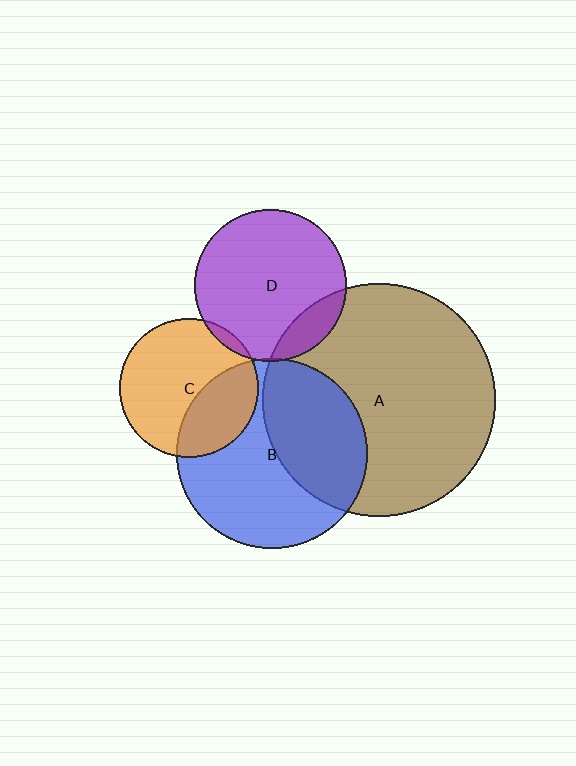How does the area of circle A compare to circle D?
Approximately 2.4 times.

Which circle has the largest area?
Circle A (brown).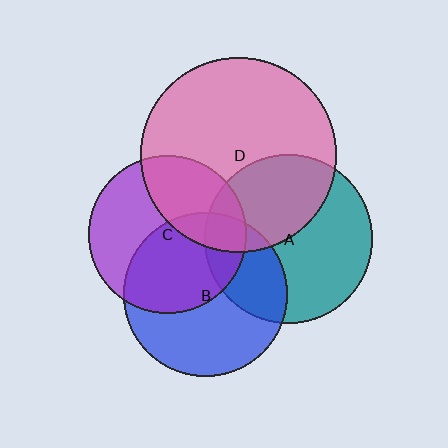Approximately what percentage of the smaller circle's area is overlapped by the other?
Approximately 15%.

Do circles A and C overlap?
Yes.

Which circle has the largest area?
Circle D (pink).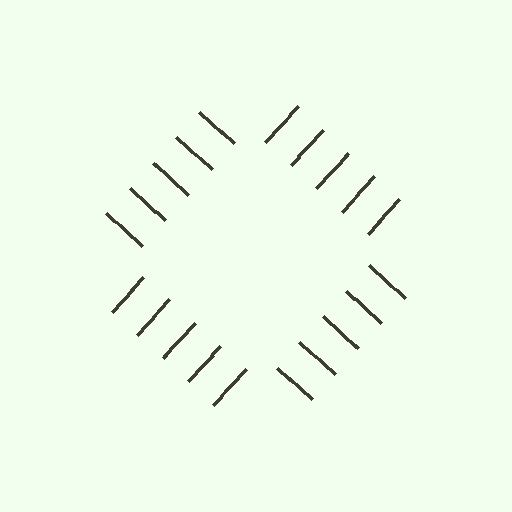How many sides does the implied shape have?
4 sides — the line-ends trace a square.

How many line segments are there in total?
20 — 5 along each of the 4 edges.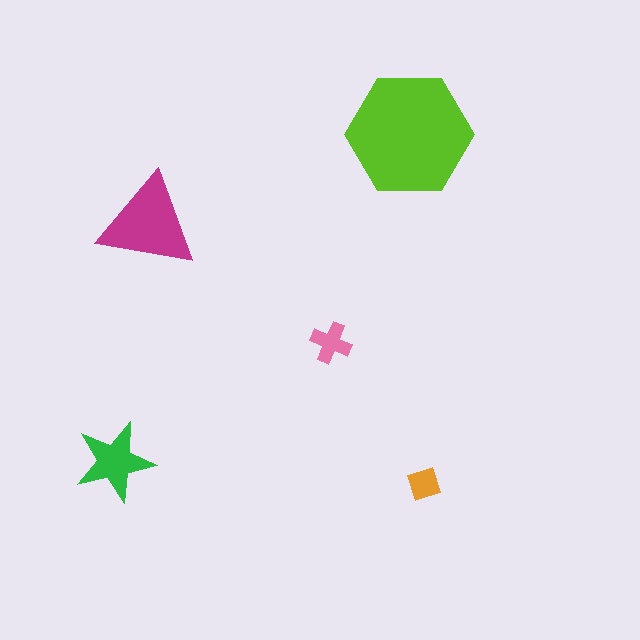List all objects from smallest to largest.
The orange square, the pink cross, the green star, the magenta triangle, the lime hexagon.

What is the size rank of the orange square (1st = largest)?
5th.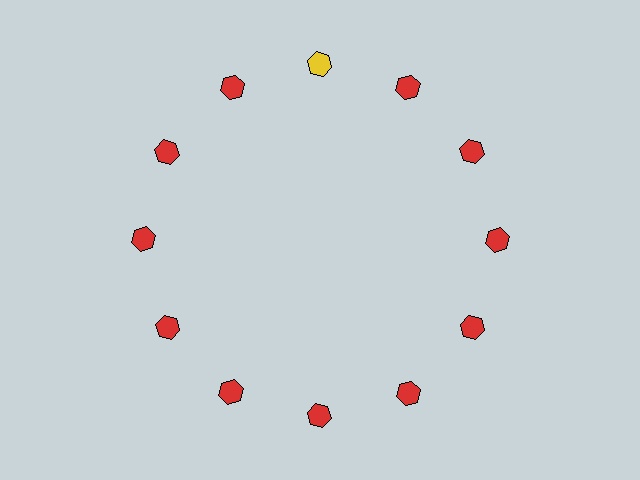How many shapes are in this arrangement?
There are 12 shapes arranged in a ring pattern.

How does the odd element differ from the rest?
It has a different color: yellow instead of red.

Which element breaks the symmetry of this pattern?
The yellow hexagon at roughly the 12 o'clock position breaks the symmetry. All other shapes are red hexagons.